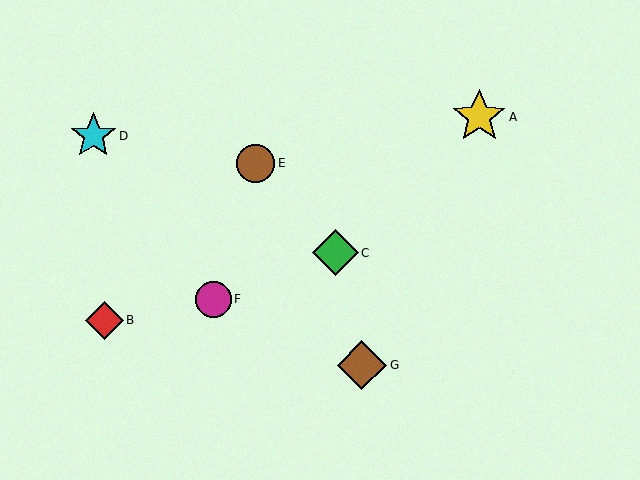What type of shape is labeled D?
Shape D is a cyan star.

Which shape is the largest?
The yellow star (labeled A) is the largest.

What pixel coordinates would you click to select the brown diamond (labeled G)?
Click at (362, 365) to select the brown diamond G.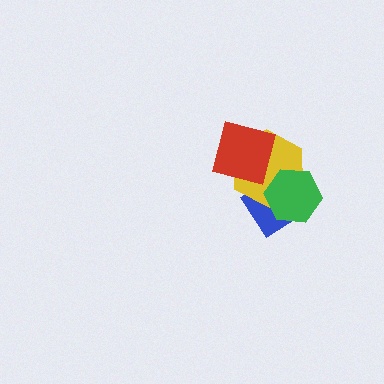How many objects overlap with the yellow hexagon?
3 objects overlap with the yellow hexagon.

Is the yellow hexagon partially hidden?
Yes, it is partially covered by another shape.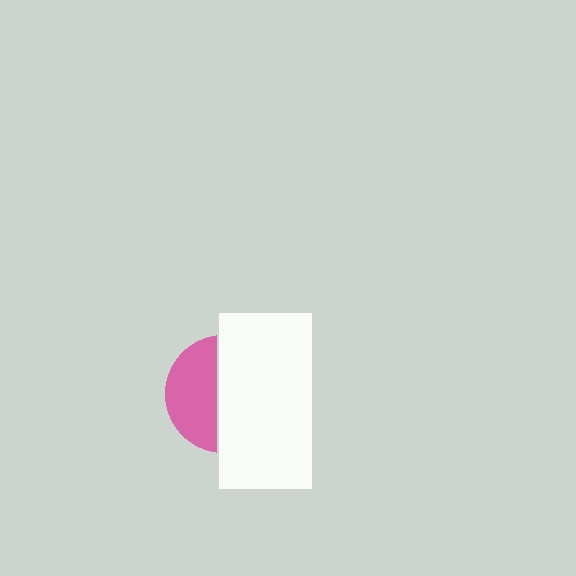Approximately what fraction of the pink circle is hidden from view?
Roughly 57% of the pink circle is hidden behind the white rectangle.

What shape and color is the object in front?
The object in front is a white rectangle.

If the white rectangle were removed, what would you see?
You would see the complete pink circle.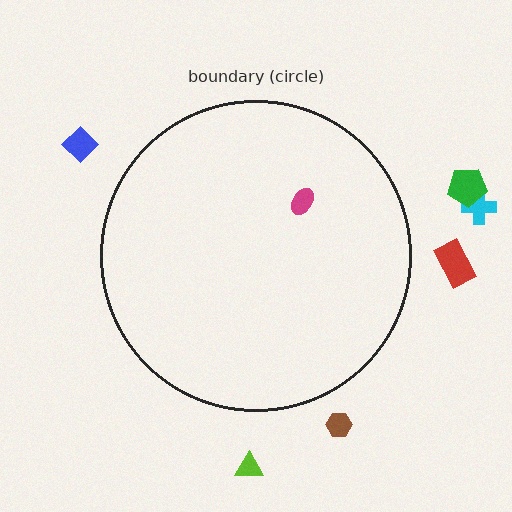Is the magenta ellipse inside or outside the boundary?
Inside.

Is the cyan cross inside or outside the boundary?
Outside.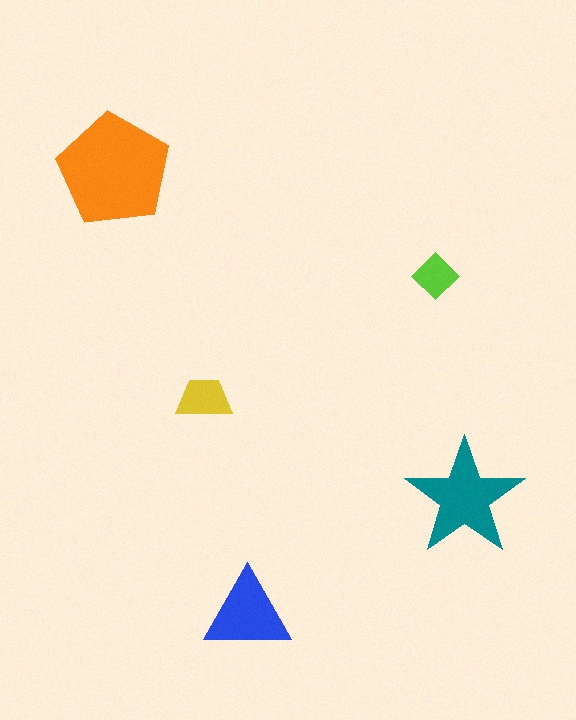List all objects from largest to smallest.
The orange pentagon, the teal star, the blue triangle, the yellow trapezoid, the lime diamond.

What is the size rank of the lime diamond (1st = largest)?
5th.